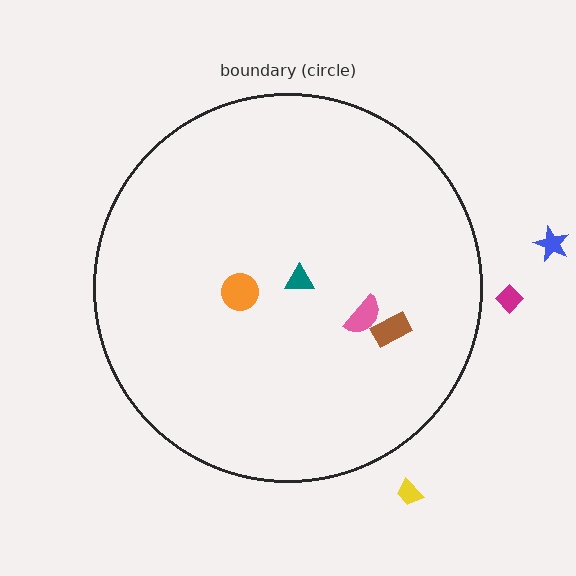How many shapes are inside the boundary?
4 inside, 3 outside.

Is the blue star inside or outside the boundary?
Outside.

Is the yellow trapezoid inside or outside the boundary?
Outside.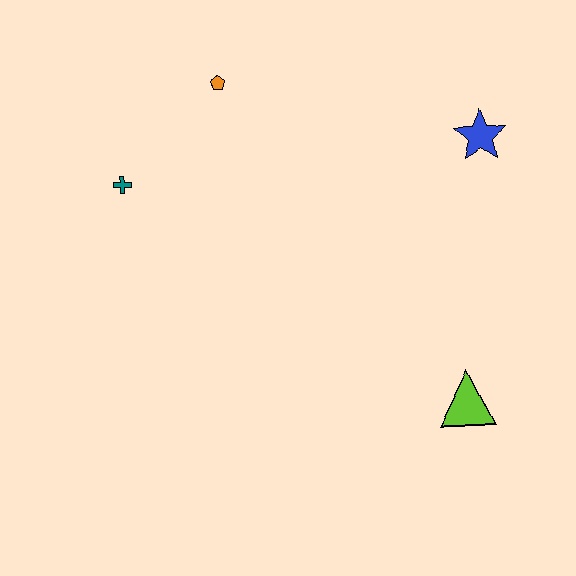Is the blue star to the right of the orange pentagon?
Yes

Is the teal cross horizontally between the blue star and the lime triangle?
No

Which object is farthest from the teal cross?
The lime triangle is farthest from the teal cross.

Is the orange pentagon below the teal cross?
No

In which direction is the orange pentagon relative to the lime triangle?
The orange pentagon is above the lime triangle.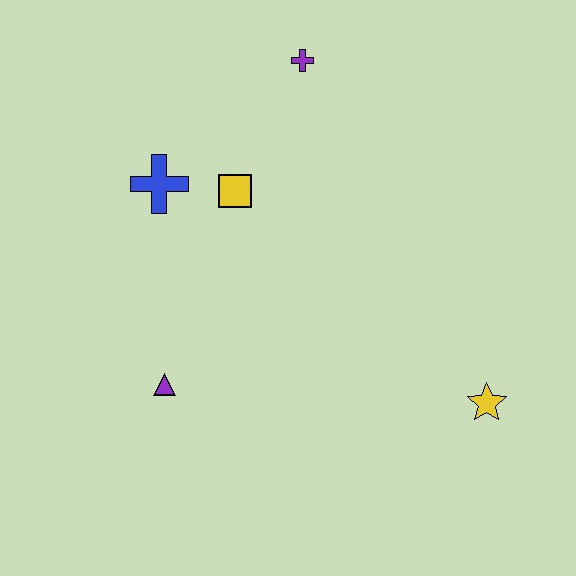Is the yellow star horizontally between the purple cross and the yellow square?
No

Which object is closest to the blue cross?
The yellow square is closest to the blue cross.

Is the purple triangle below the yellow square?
Yes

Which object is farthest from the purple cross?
The yellow star is farthest from the purple cross.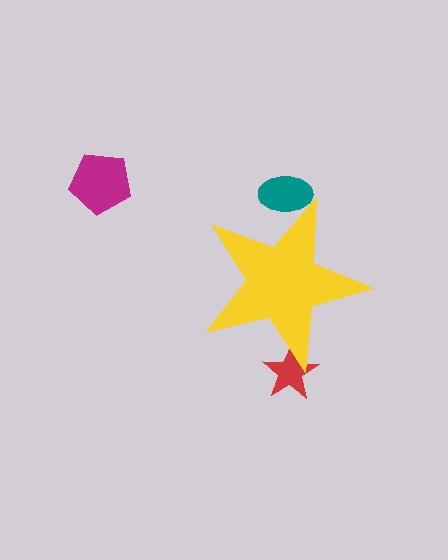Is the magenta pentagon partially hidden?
No, the magenta pentagon is fully visible.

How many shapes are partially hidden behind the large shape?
2 shapes are partially hidden.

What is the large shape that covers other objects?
A yellow star.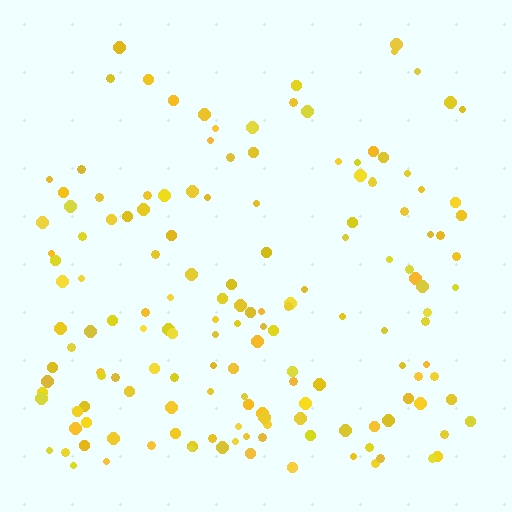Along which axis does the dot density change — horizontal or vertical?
Vertical.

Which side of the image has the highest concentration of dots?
The bottom.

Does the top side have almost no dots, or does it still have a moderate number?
Still a moderate number, just noticeably fewer than the bottom.